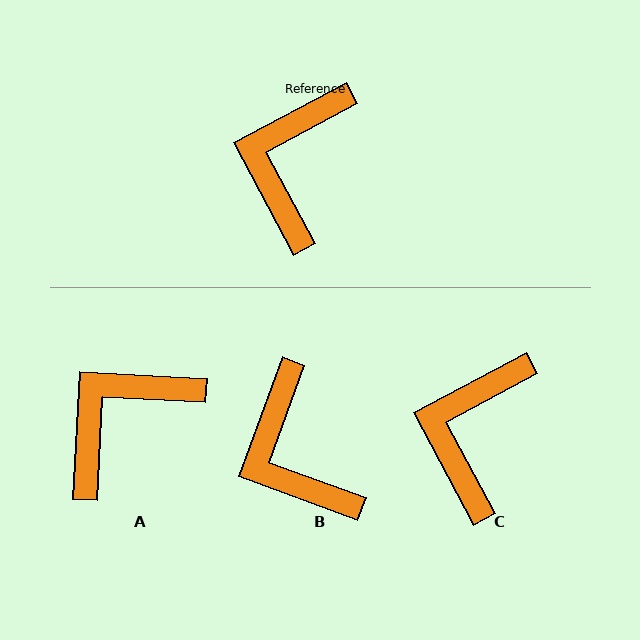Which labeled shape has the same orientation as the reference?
C.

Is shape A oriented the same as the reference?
No, it is off by about 31 degrees.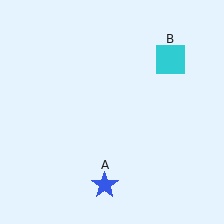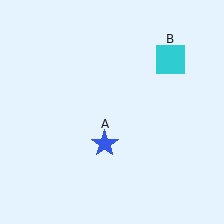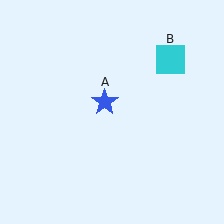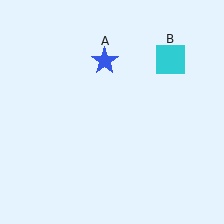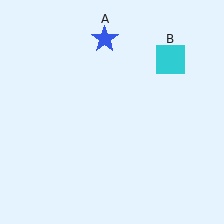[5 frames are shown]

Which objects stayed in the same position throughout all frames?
Cyan square (object B) remained stationary.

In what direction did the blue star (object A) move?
The blue star (object A) moved up.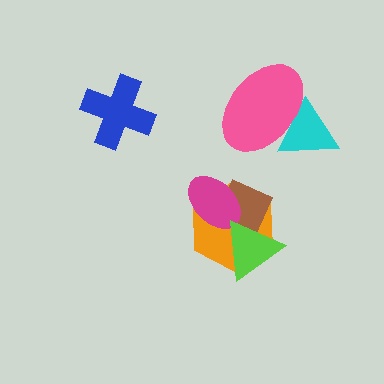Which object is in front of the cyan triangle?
The pink ellipse is in front of the cyan triangle.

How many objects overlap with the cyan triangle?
1 object overlaps with the cyan triangle.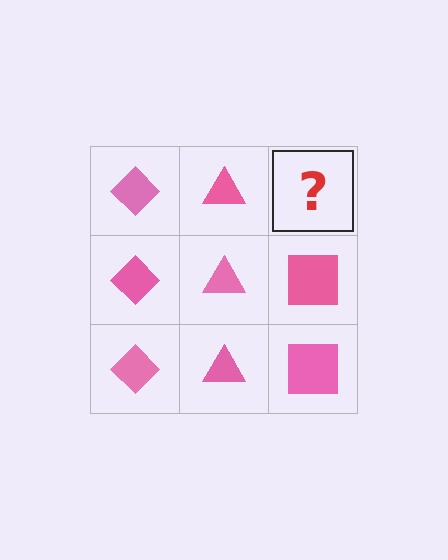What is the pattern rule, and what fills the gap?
The rule is that each column has a consistent shape. The gap should be filled with a pink square.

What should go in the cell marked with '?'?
The missing cell should contain a pink square.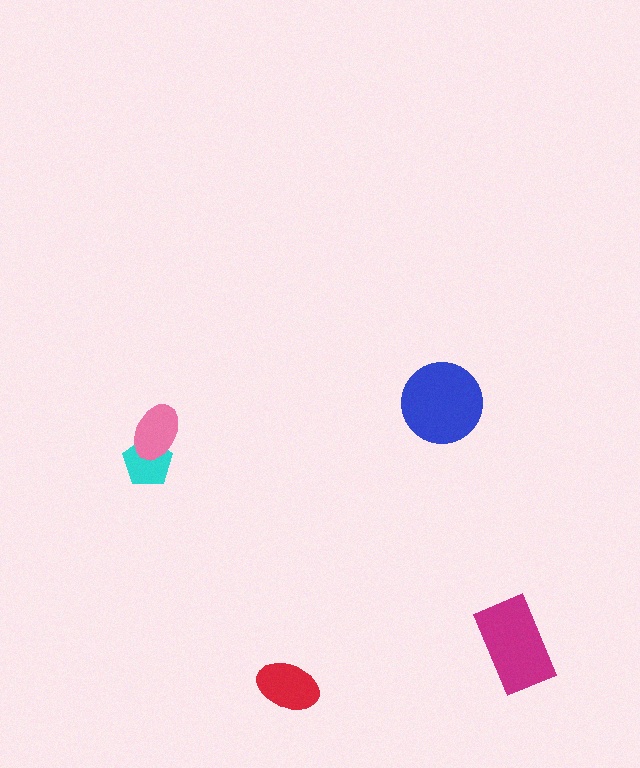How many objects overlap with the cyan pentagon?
1 object overlaps with the cyan pentagon.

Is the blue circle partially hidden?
No, no other shape covers it.